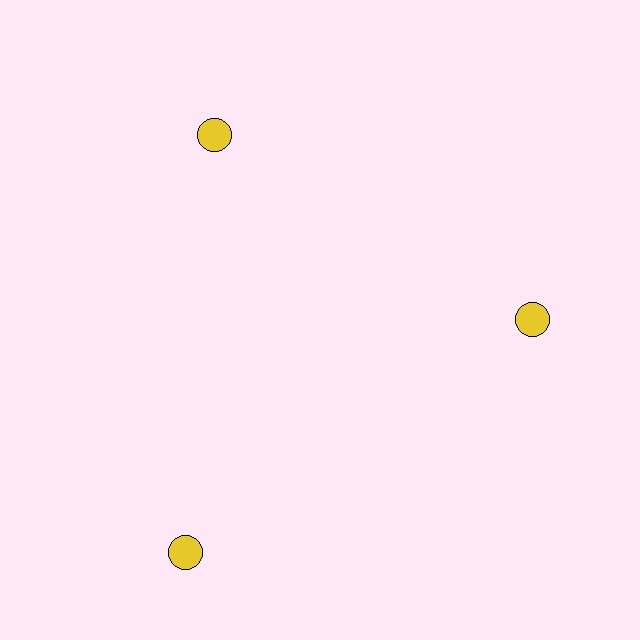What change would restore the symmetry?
The symmetry would be restored by moving it inward, back onto the ring so that all 3 circles sit at equal angles and equal distance from the center.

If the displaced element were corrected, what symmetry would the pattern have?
It would have 3-fold rotational symmetry — the pattern would map onto itself every 120 degrees.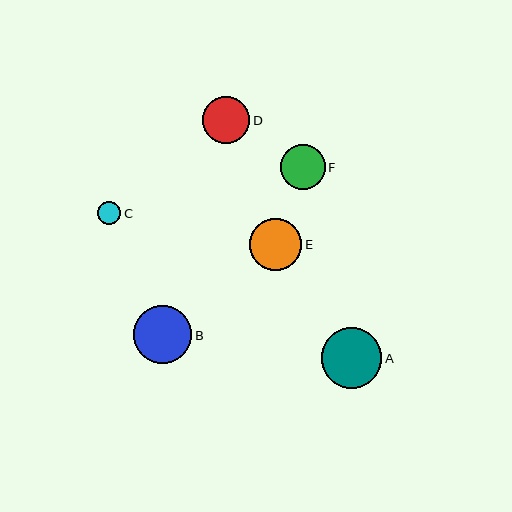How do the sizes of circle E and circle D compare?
Circle E and circle D are approximately the same size.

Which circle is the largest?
Circle A is the largest with a size of approximately 60 pixels.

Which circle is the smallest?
Circle C is the smallest with a size of approximately 23 pixels.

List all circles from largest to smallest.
From largest to smallest: A, B, E, D, F, C.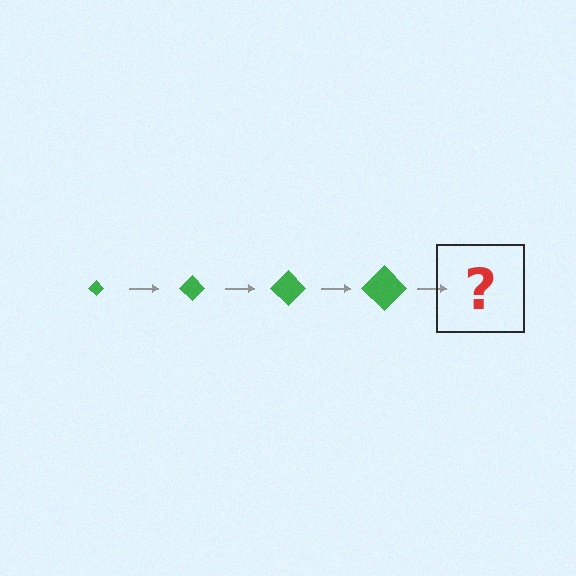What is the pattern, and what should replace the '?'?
The pattern is that the diamond gets progressively larger each step. The '?' should be a green diamond, larger than the previous one.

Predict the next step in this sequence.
The next step is a green diamond, larger than the previous one.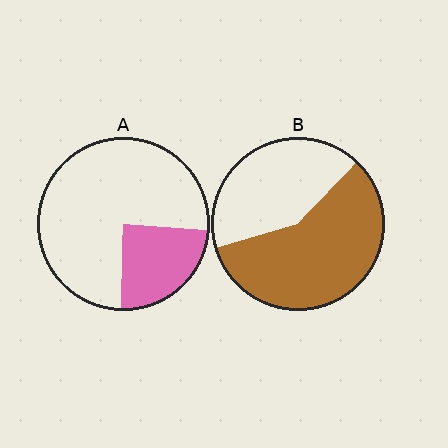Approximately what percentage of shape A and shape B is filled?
A is approximately 25% and B is approximately 60%.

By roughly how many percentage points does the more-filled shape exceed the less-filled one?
By roughly 35 percentage points (B over A).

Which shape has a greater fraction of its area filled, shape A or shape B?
Shape B.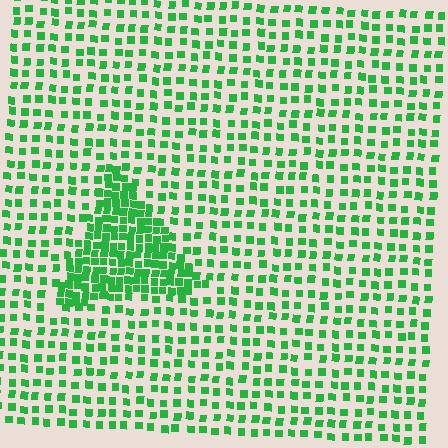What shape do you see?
I see a triangle.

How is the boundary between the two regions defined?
The boundary is defined by a change in element density (approximately 2.3x ratio). All elements are the same color, size, and shape.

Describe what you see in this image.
The image contains small green elements arranged at two different densities. A triangle-shaped region is visible where the elements are more densely packed than the surrounding area.